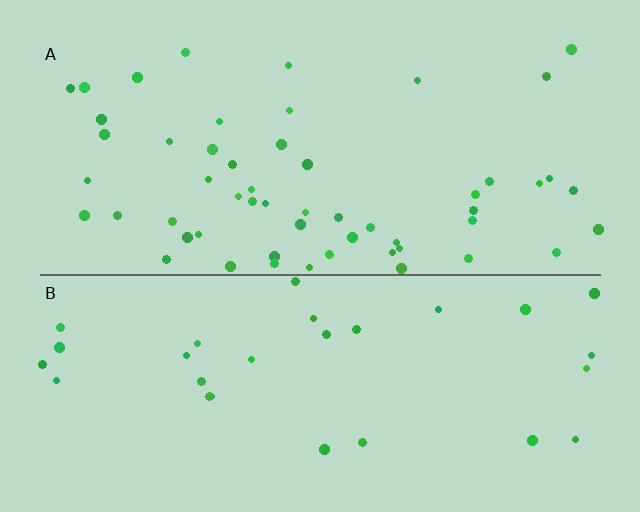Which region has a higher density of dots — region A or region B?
A (the top).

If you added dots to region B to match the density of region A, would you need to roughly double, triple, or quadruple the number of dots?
Approximately double.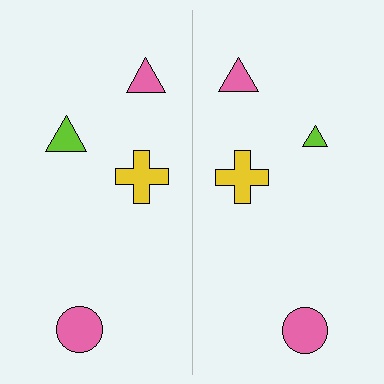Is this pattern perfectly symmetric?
No, the pattern is not perfectly symmetric. The lime triangle on the right side has a different size than its mirror counterpart.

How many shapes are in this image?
There are 8 shapes in this image.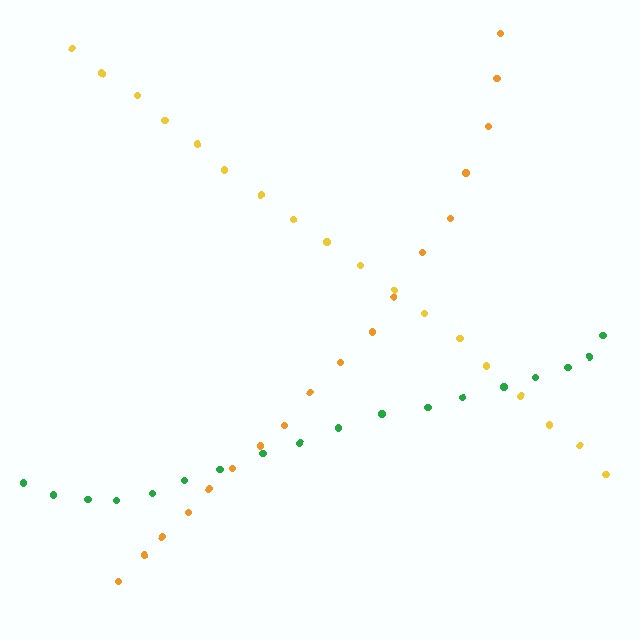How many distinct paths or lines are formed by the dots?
There are 3 distinct paths.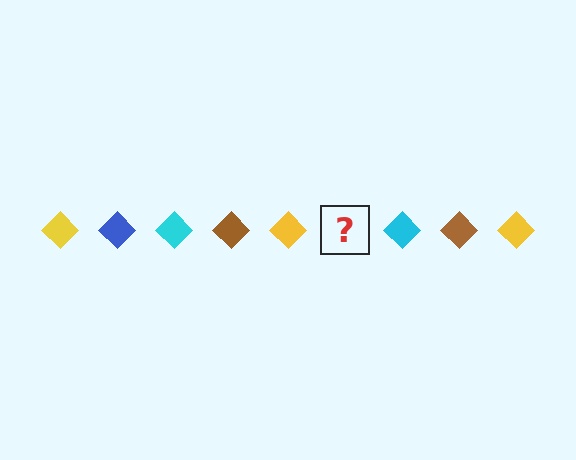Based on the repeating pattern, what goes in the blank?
The blank should be a blue diamond.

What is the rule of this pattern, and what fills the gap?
The rule is that the pattern cycles through yellow, blue, cyan, brown diamonds. The gap should be filled with a blue diamond.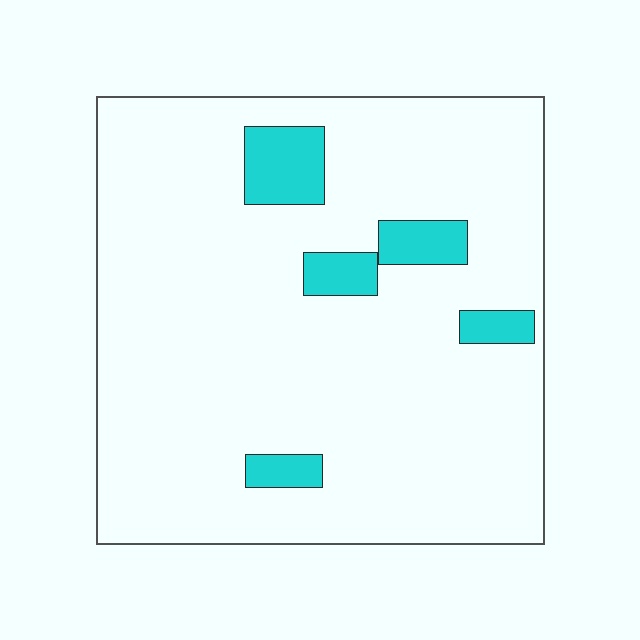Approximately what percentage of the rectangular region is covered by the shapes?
Approximately 10%.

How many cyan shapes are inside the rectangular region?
5.